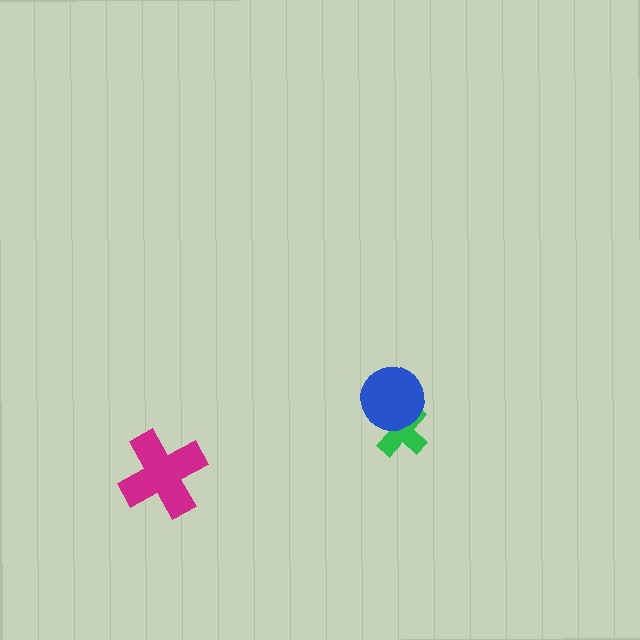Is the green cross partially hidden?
Yes, it is partially covered by another shape.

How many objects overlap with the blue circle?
1 object overlaps with the blue circle.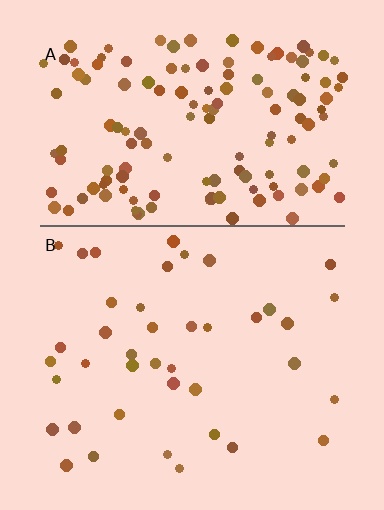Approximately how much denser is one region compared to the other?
Approximately 3.5× — region A over region B.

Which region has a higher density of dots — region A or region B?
A (the top).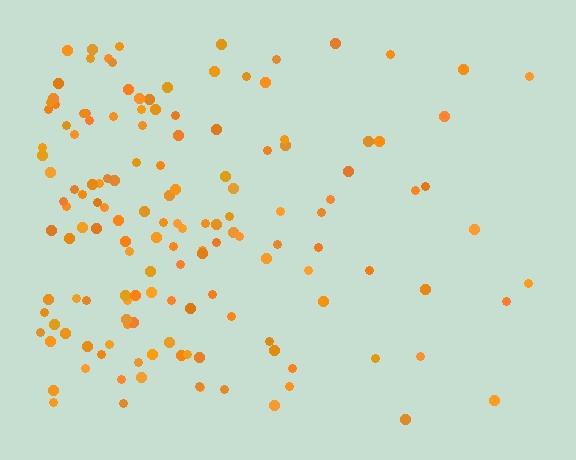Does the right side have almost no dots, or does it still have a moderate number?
Still a moderate number, just noticeably fewer than the left.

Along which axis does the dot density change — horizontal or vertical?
Horizontal.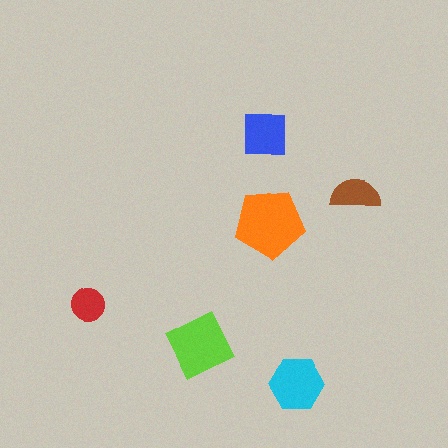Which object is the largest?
The orange pentagon.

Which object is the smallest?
The red circle.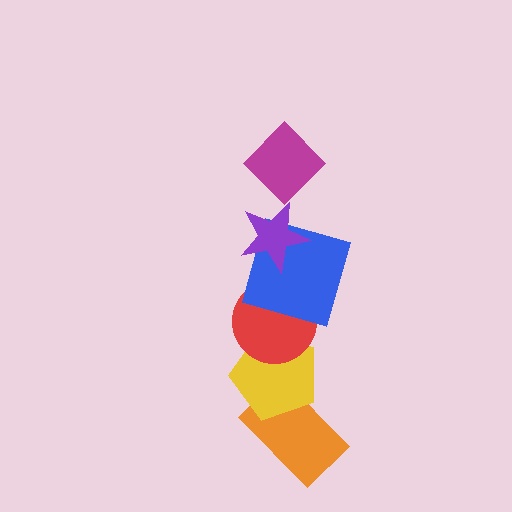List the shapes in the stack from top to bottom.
From top to bottom: the magenta diamond, the purple star, the blue square, the red circle, the yellow pentagon, the orange rectangle.